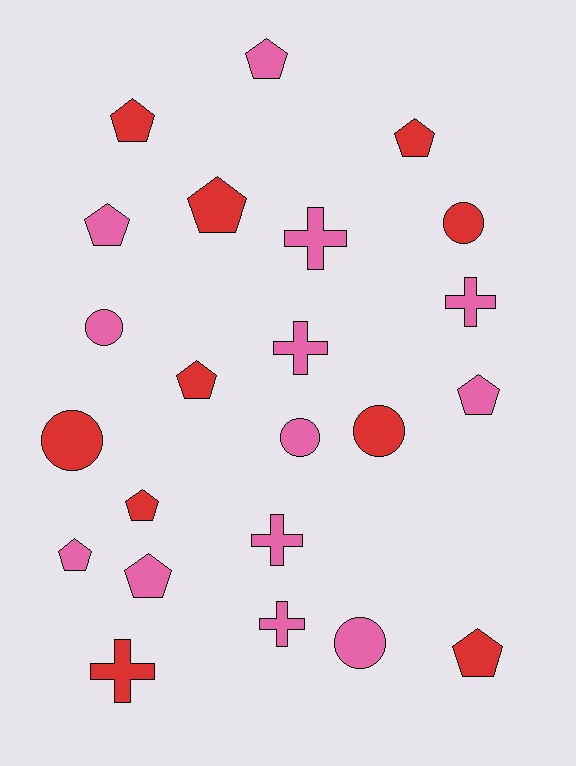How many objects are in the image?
There are 23 objects.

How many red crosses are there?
There is 1 red cross.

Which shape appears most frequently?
Pentagon, with 11 objects.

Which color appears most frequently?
Pink, with 13 objects.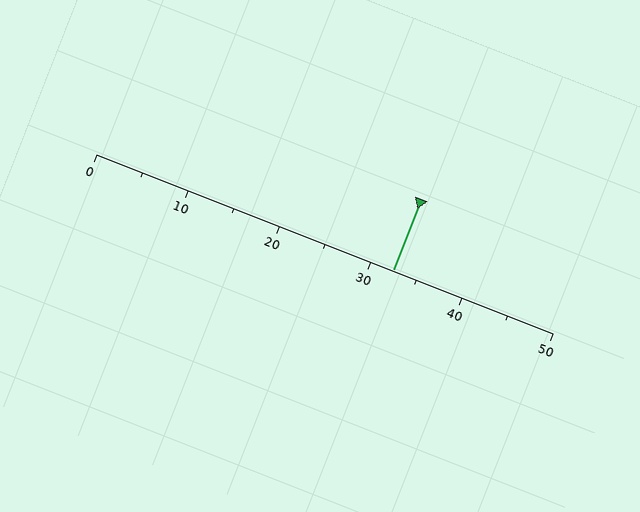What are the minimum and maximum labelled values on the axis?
The axis runs from 0 to 50.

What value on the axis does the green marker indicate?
The marker indicates approximately 32.5.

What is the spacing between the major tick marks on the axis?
The major ticks are spaced 10 apart.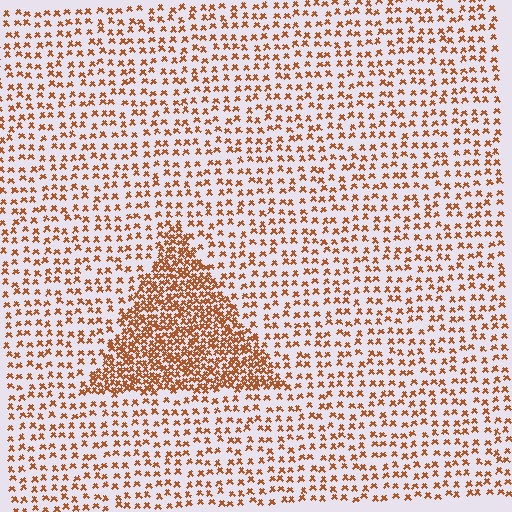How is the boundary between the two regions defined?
The boundary is defined by a change in element density (approximately 2.5x ratio). All elements are the same color, size, and shape.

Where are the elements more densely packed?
The elements are more densely packed inside the triangle boundary.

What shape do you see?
I see a triangle.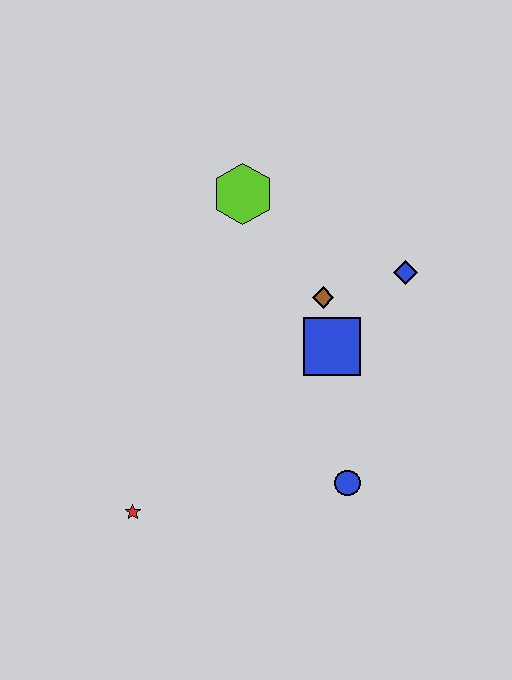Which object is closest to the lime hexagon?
The brown diamond is closest to the lime hexagon.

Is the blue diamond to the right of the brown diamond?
Yes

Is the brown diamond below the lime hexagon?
Yes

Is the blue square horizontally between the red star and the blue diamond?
Yes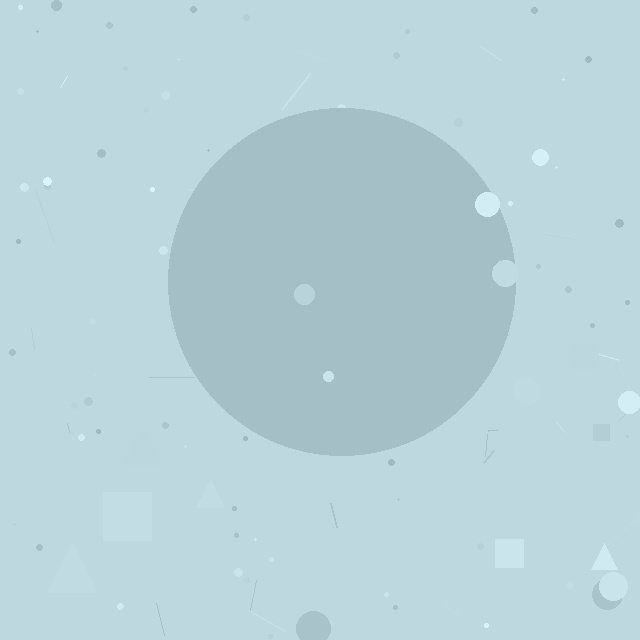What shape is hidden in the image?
A circle is hidden in the image.